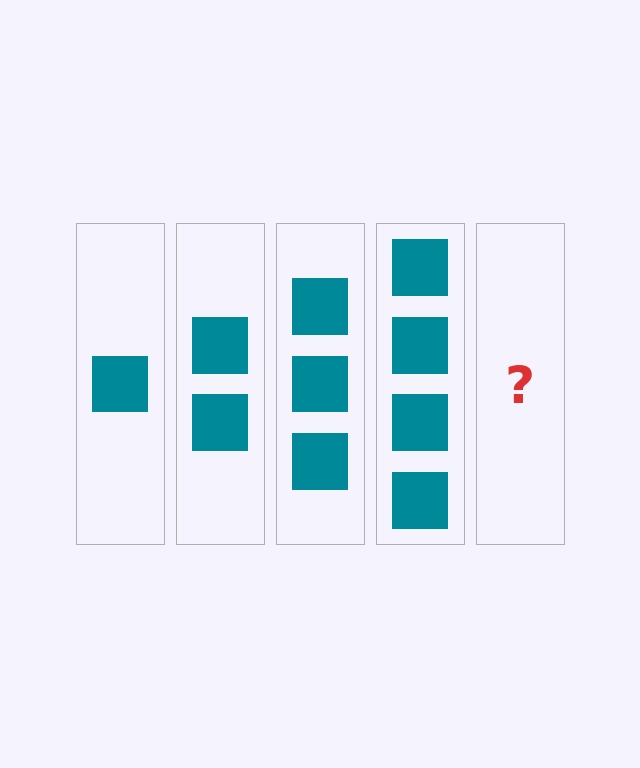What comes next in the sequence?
The next element should be 5 squares.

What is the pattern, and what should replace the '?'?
The pattern is that each step adds one more square. The '?' should be 5 squares.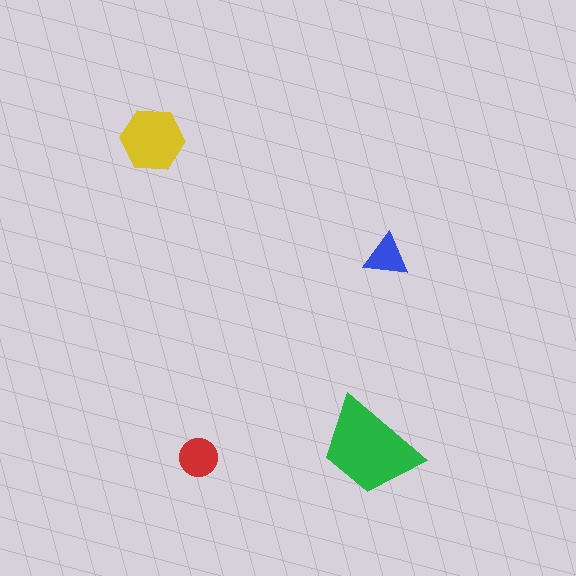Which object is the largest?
The green trapezoid.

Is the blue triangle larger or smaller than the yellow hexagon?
Smaller.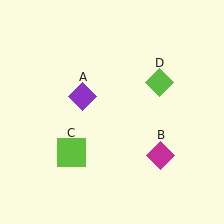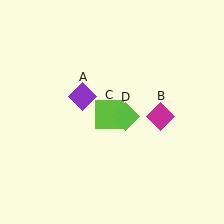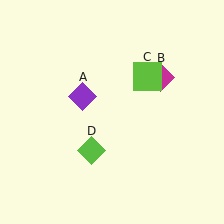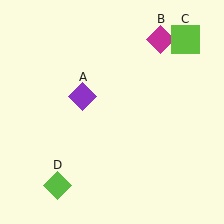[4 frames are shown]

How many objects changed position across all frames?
3 objects changed position: magenta diamond (object B), lime square (object C), lime diamond (object D).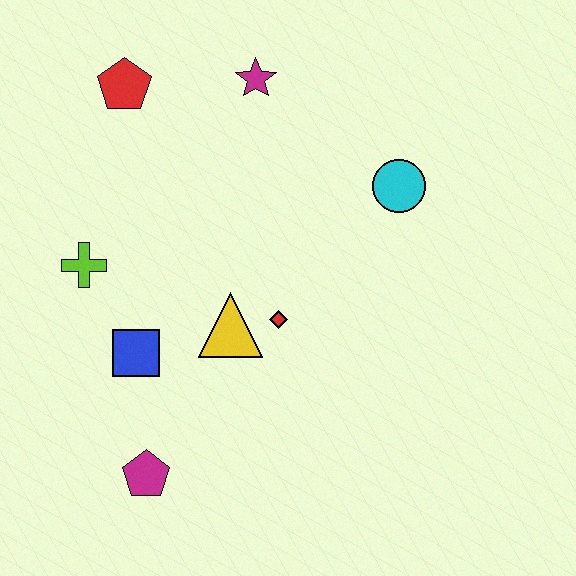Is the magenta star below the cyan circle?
No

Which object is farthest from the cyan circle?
The magenta pentagon is farthest from the cyan circle.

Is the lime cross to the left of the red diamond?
Yes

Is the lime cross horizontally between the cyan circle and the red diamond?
No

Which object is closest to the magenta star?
The red pentagon is closest to the magenta star.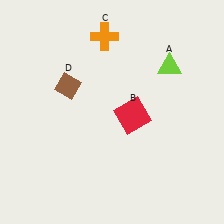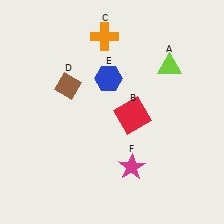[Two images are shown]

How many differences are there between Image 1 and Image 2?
There are 2 differences between the two images.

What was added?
A blue hexagon (E), a magenta star (F) were added in Image 2.